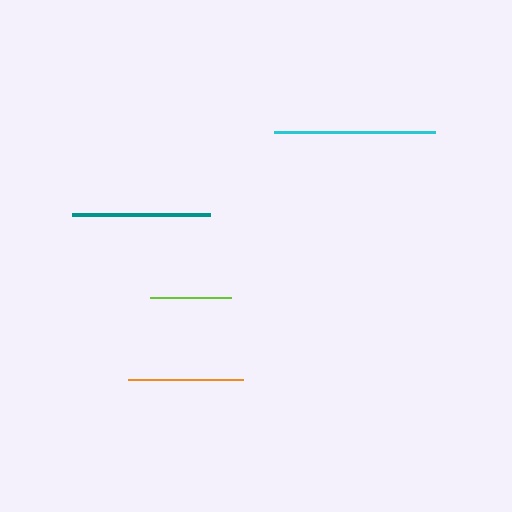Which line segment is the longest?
The cyan line is the longest at approximately 161 pixels.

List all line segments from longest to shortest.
From longest to shortest: cyan, teal, orange, lime.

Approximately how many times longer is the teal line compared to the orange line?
The teal line is approximately 1.2 times the length of the orange line.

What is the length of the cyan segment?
The cyan segment is approximately 161 pixels long.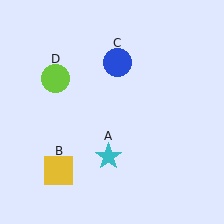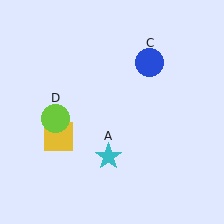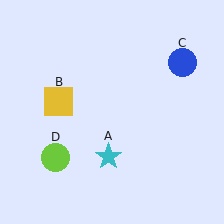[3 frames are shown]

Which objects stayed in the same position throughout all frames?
Cyan star (object A) remained stationary.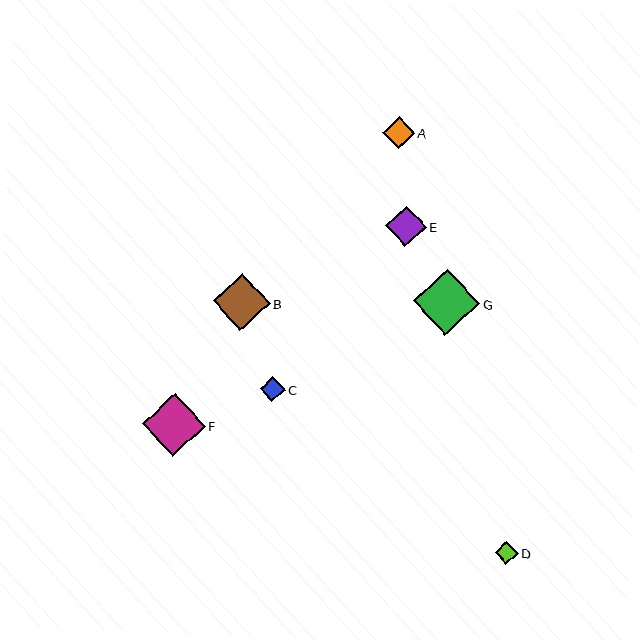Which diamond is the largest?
Diamond G is the largest with a size of approximately 66 pixels.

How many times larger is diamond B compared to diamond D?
Diamond B is approximately 2.5 times the size of diamond D.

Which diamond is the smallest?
Diamond D is the smallest with a size of approximately 23 pixels.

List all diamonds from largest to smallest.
From largest to smallest: G, F, B, E, A, C, D.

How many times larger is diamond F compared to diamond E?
Diamond F is approximately 1.5 times the size of diamond E.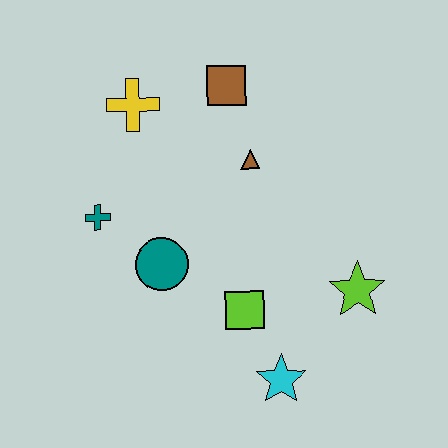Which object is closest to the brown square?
The brown triangle is closest to the brown square.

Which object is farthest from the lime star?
The yellow cross is farthest from the lime star.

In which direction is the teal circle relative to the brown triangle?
The teal circle is below the brown triangle.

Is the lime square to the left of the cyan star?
Yes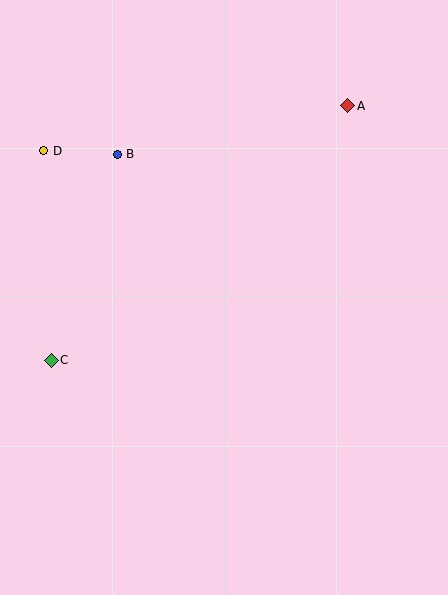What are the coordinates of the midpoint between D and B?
The midpoint between D and B is at (80, 152).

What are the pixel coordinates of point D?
Point D is at (44, 151).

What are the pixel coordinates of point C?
Point C is at (51, 360).